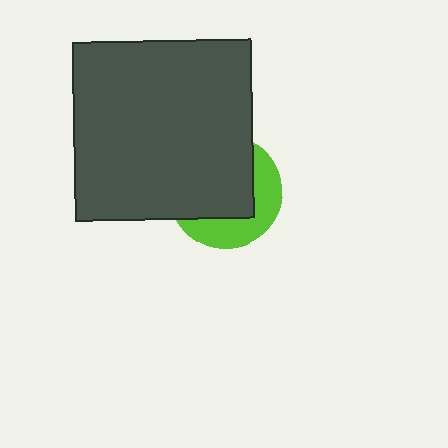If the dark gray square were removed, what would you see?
You would see the complete lime circle.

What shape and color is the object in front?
The object in front is a dark gray square.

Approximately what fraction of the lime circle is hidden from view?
Roughly 63% of the lime circle is hidden behind the dark gray square.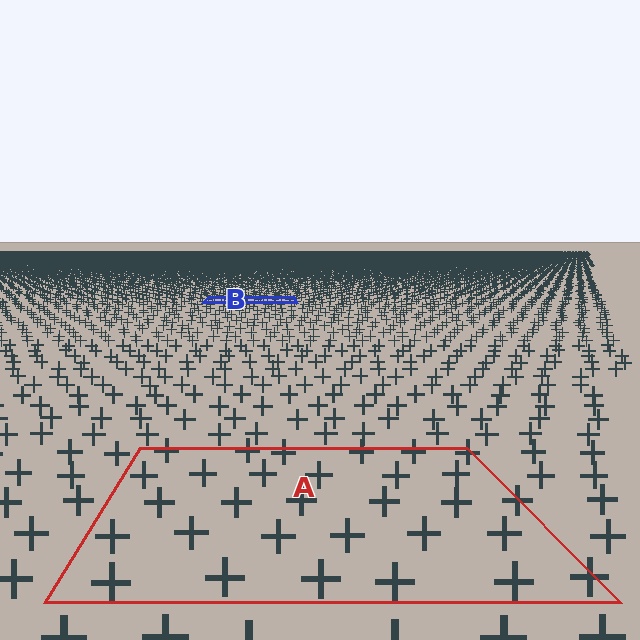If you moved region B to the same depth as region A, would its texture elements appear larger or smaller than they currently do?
They would appear larger. At a closer depth, the same texture elements are projected at a bigger on-screen size.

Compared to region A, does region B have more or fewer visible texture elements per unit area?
Region B has more texture elements per unit area — they are packed more densely because it is farther away.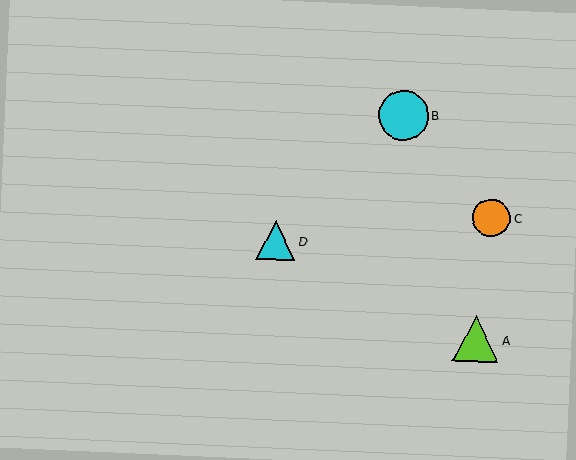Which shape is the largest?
The cyan circle (labeled B) is the largest.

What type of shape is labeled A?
Shape A is a lime triangle.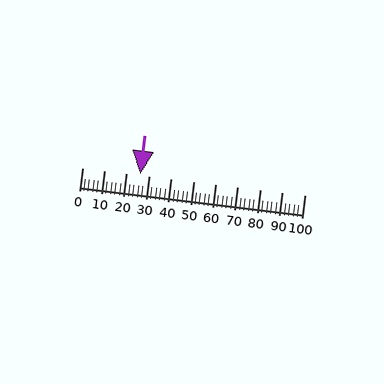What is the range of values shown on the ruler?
The ruler shows values from 0 to 100.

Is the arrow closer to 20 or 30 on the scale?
The arrow is closer to 30.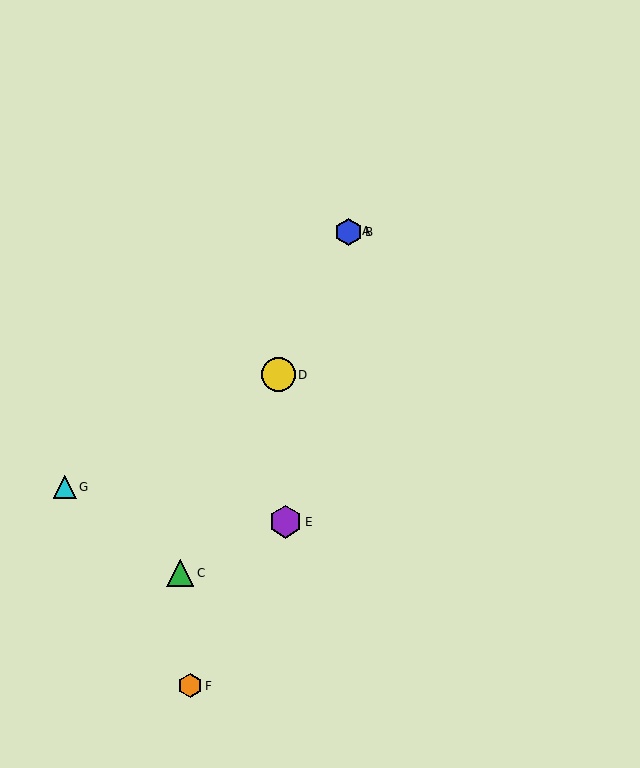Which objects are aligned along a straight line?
Objects A, B, C, D are aligned along a straight line.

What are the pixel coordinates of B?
Object B is at (349, 232).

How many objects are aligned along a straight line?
4 objects (A, B, C, D) are aligned along a straight line.